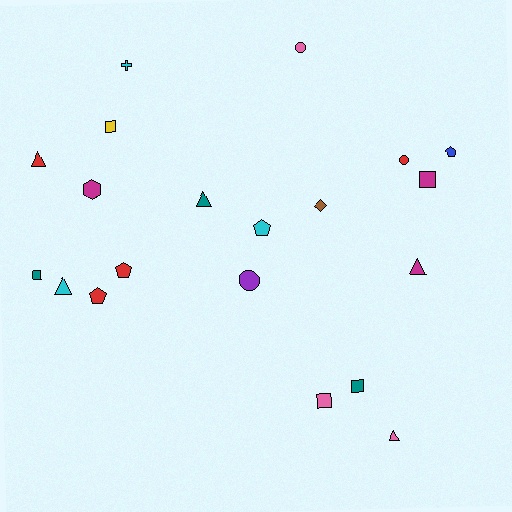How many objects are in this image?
There are 20 objects.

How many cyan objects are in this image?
There are 3 cyan objects.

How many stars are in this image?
There are no stars.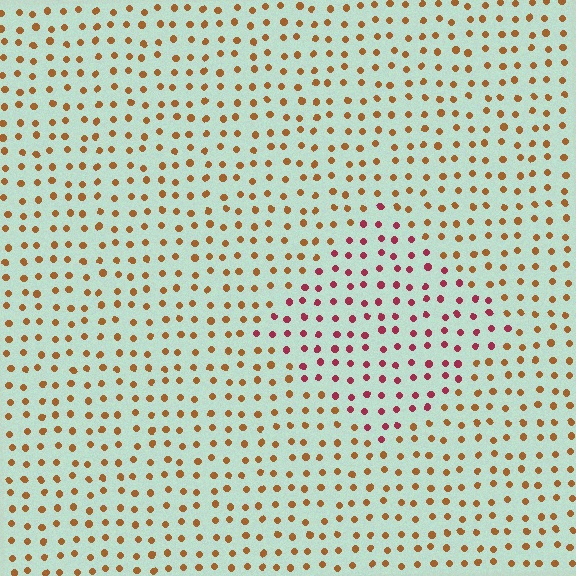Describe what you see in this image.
The image is filled with small brown elements in a uniform arrangement. A diamond-shaped region is visible where the elements are tinted to a slightly different hue, forming a subtle color boundary.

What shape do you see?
I see a diamond.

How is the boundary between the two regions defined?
The boundary is defined purely by a slight shift in hue (about 44 degrees). Spacing, size, and orientation are identical on both sides.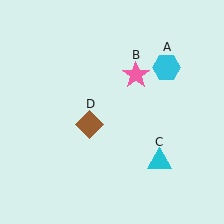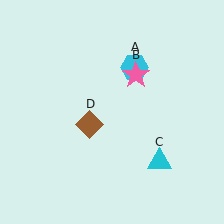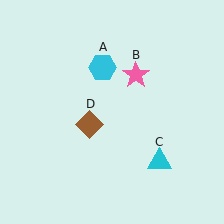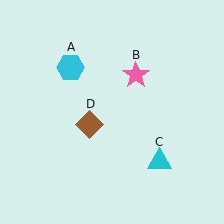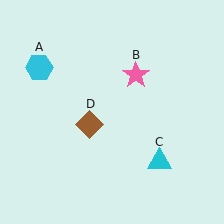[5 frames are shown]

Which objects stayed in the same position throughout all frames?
Pink star (object B) and cyan triangle (object C) and brown diamond (object D) remained stationary.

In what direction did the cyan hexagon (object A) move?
The cyan hexagon (object A) moved left.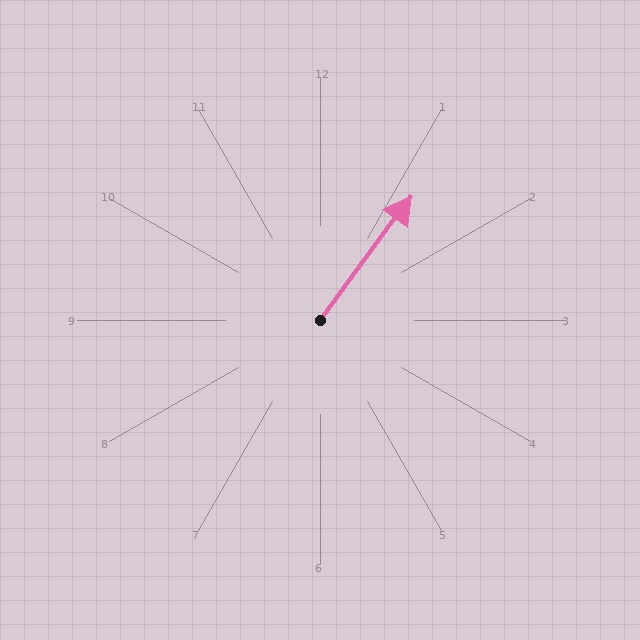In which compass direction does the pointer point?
Northeast.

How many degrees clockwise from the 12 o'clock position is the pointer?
Approximately 36 degrees.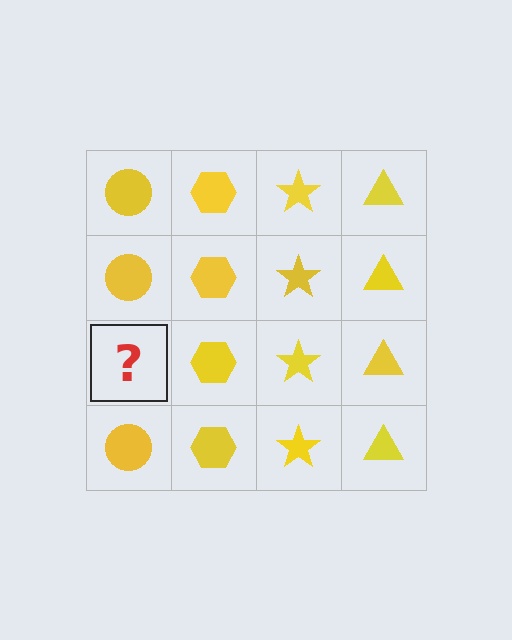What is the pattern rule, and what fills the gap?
The rule is that each column has a consistent shape. The gap should be filled with a yellow circle.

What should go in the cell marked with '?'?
The missing cell should contain a yellow circle.